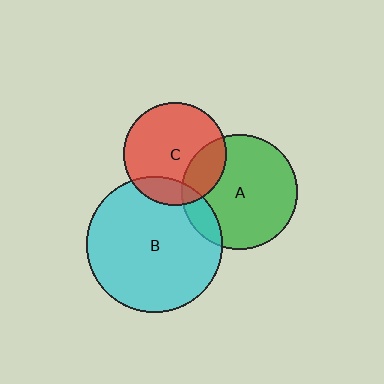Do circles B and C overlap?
Yes.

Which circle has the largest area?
Circle B (cyan).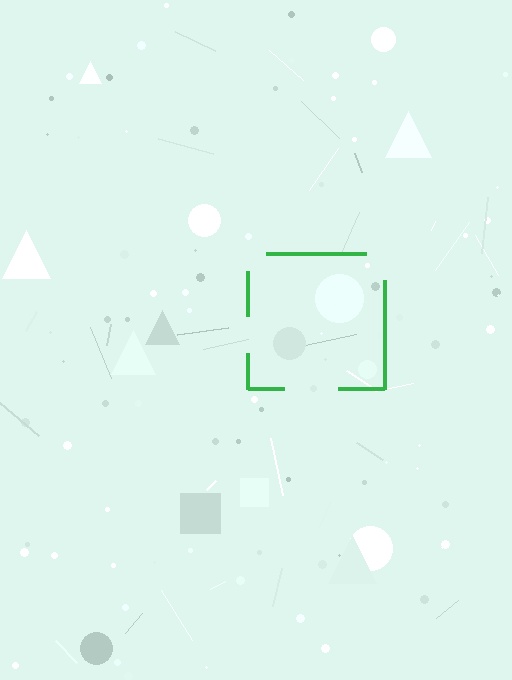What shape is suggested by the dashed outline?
The dashed outline suggests a square.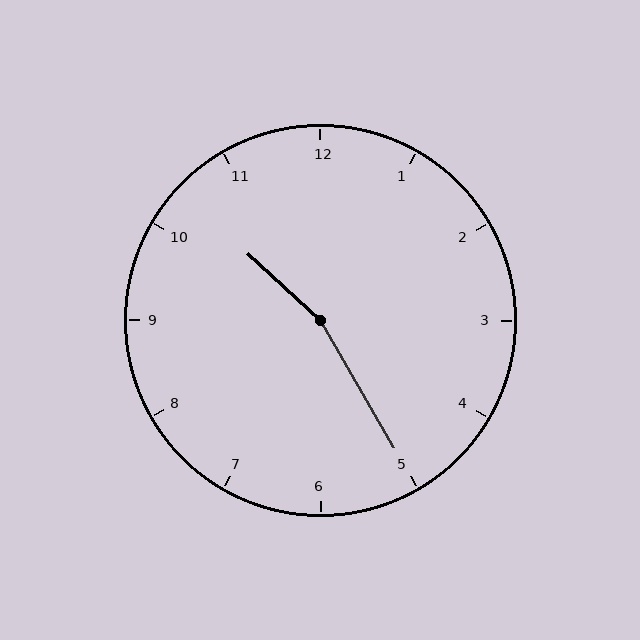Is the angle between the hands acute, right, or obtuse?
It is obtuse.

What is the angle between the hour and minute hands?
Approximately 162 degrees.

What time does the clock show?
10:25.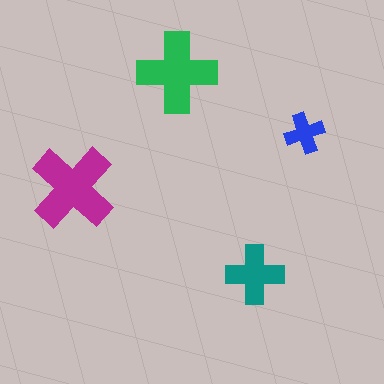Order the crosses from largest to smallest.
the magenta one, the green one, the teal one, the blue one.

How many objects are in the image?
There are 4 objects in the image.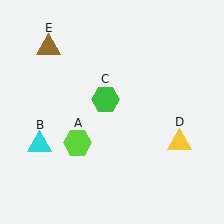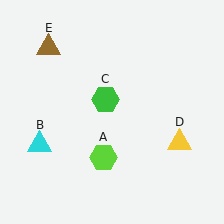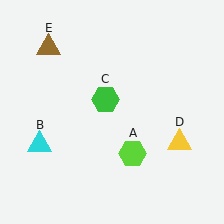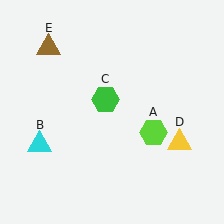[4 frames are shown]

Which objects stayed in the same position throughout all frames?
Cyan triangle (object B) and green hexagon (object C) and yellow triangle (object D) and brown triangle (object E) remained stationary.